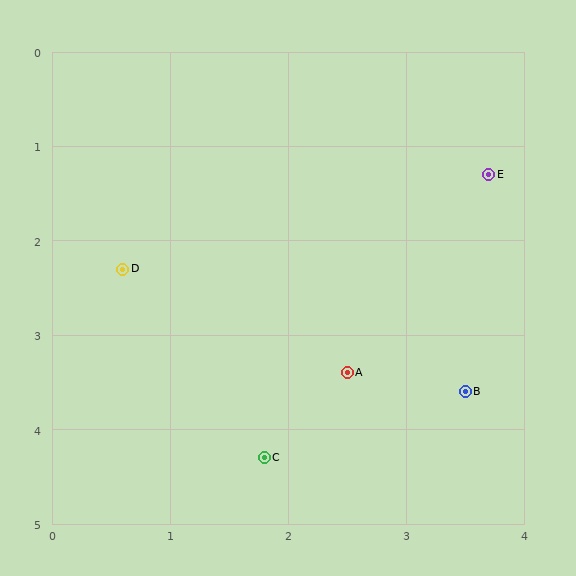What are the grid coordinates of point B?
Point B is at approximately (3.5, 3.6).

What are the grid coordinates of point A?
Point A is at approximately (2.5, 3.4).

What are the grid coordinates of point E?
Point E is at approximately (3.7, 1.3).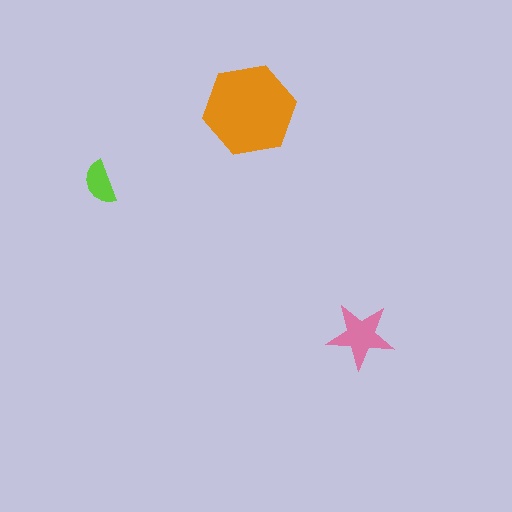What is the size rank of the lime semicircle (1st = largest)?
3rd.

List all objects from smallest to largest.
The lime semicircle, the pink star, the orange hexagon.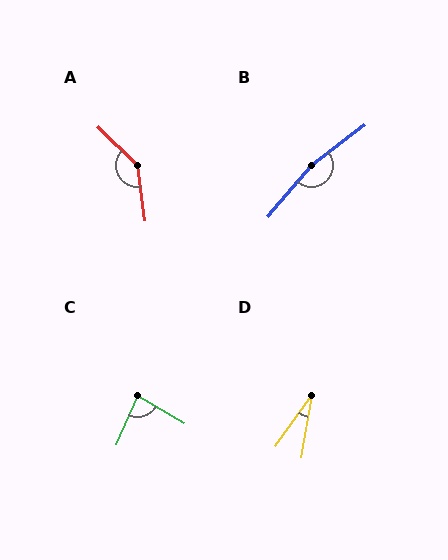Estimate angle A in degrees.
Approximately 142 degrees.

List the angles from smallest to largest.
D (26°), C (83°), A (142°), B (167°).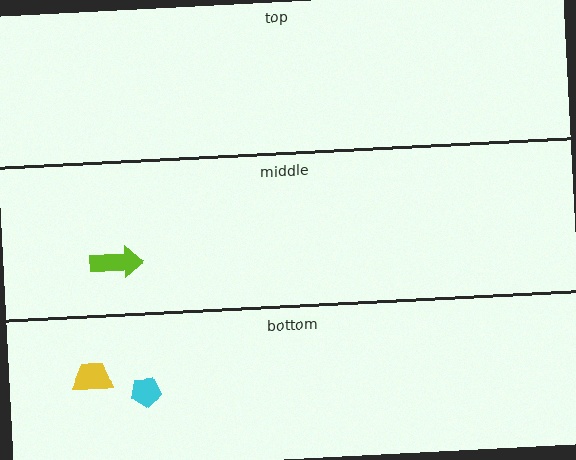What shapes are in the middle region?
The lime arrow.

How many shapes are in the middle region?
1.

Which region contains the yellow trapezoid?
The bottom region.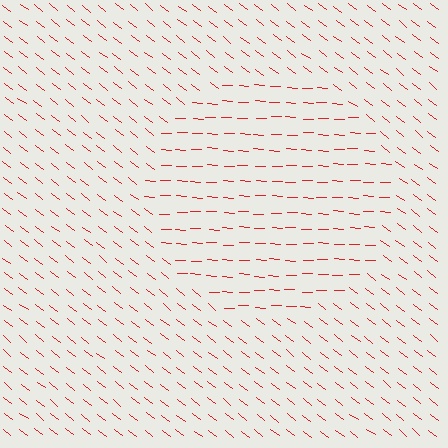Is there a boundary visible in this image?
Yes, there is a texture boundary formed by a change in line orientation.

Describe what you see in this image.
The image is filled with small red line segments. A circle region in the image has lines oriented differently from the surrounding lines, creating a visible texture boundary.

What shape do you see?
I see a circle.